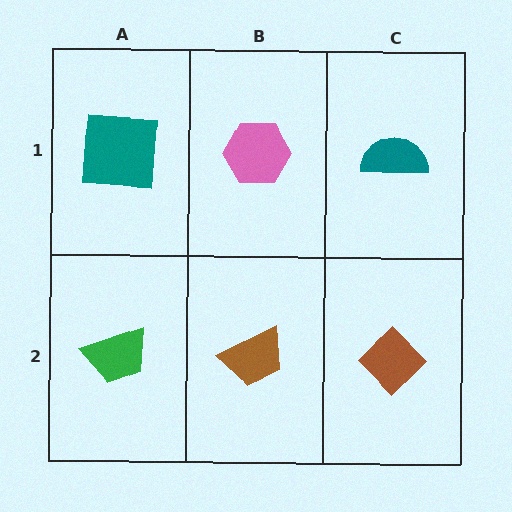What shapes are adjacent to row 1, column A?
A green trapezoid (row 2, column A), a pink hexagon (row 1, column B).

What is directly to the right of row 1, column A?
A pink hexagon.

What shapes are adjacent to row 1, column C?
A brown diamond (row 2, column C), a pink hexagon (row 1, column B).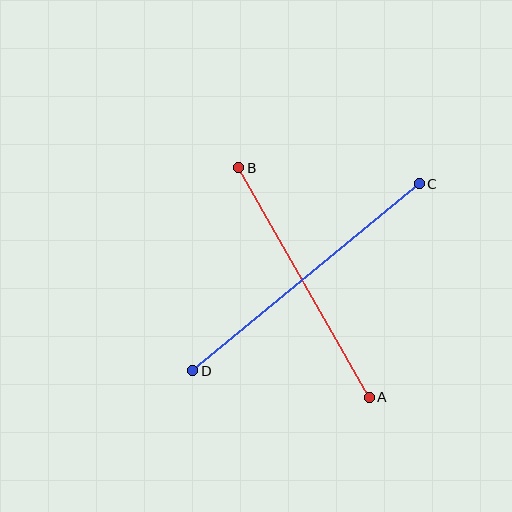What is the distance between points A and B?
The distance is approximately 264 pixels.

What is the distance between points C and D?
The distance is approximately 294 pixels.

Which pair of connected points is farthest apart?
Points C and D are farthest apart.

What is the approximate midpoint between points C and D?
The midpoint is at approximately (306, 277) pixels.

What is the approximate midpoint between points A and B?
The midpoint is at approximately (304, 283) pixels.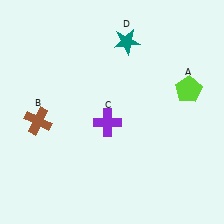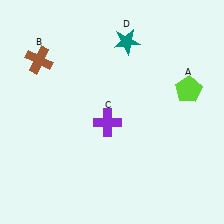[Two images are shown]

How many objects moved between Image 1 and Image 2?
1 object moved between the two images.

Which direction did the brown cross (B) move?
The brown cross (B) moved up.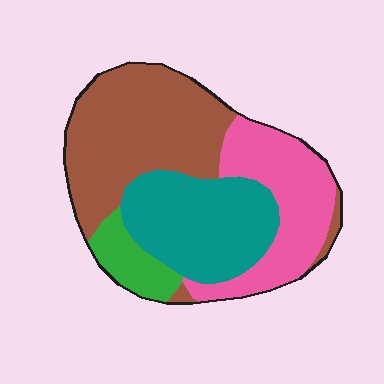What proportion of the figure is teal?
Teal covers 28% of the figure.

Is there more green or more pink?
Pink.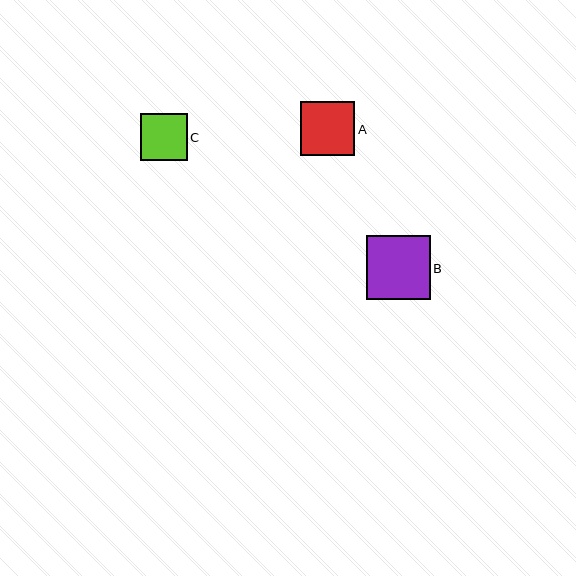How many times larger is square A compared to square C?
Square A is approximately 1.1 times the size of square C.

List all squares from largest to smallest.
From largest to smallest: B, A, C.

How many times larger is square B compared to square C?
Square B is approximately 1.3 times the size of square C.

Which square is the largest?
Square B is the largest with a size of approximately 64 pixels.